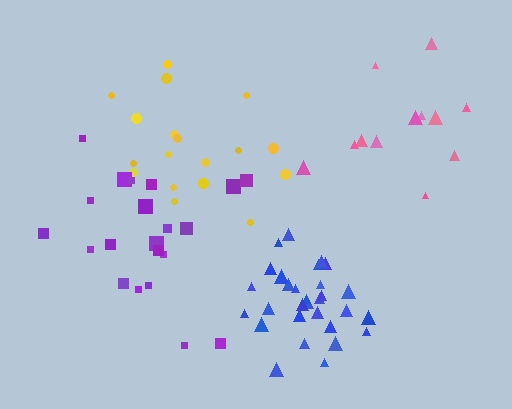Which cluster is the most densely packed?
Blue.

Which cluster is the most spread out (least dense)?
Pink.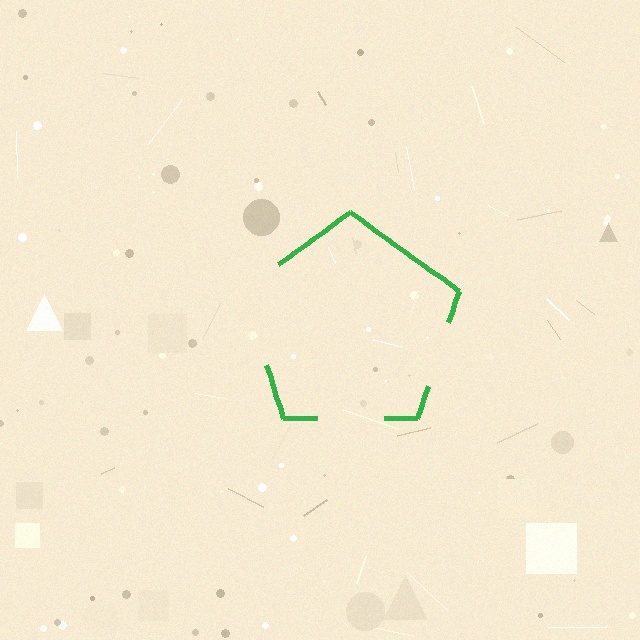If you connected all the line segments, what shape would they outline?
They would outline a pentagon.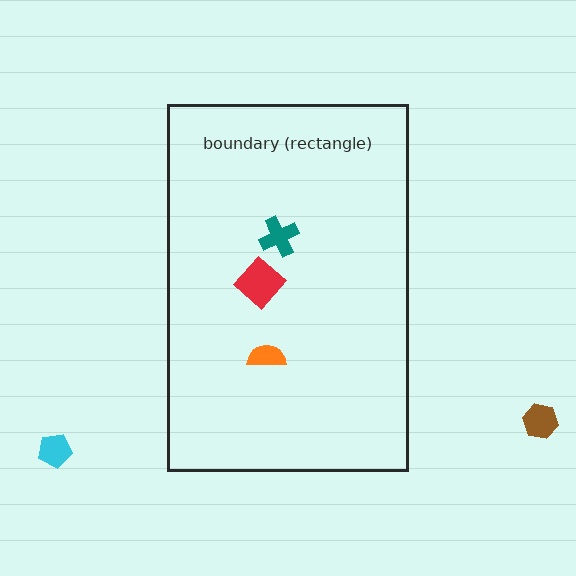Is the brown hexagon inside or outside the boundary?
Outside.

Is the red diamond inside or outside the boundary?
Inside.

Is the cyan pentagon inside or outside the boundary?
Outside.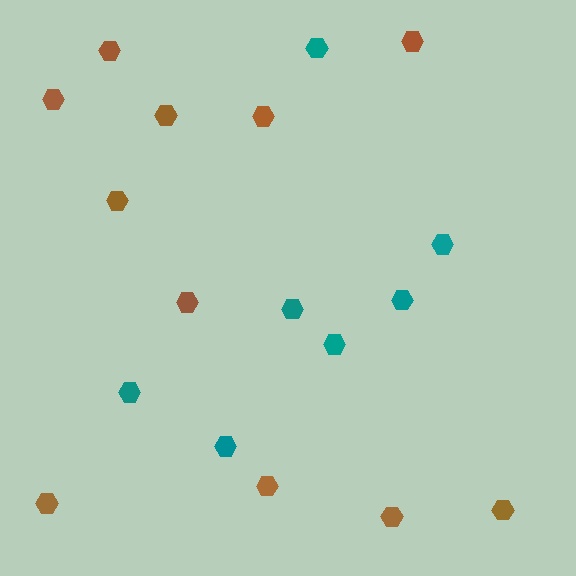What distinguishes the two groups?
There are 2 groups: one group of brown hexagons (11) and one group of teal hexagons (7).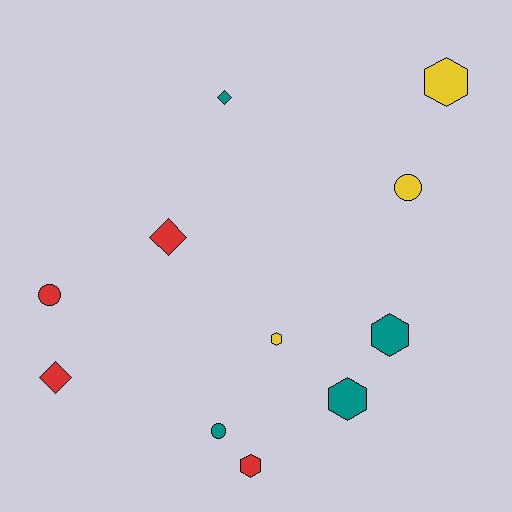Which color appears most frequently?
Red, with 4 objects.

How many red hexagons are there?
There is 1 red hexagon.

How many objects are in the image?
There are 11 objects.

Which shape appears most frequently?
Hexagon, with 5 objects.